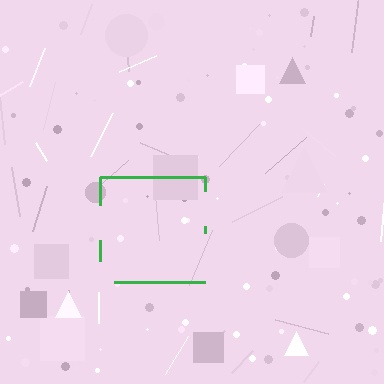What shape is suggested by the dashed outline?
The dashed outline suggests a square.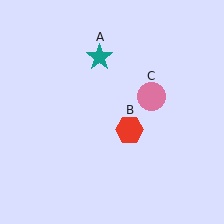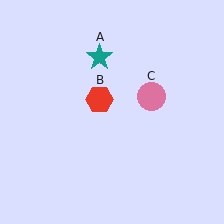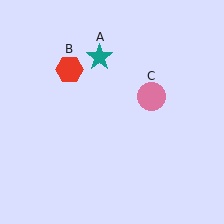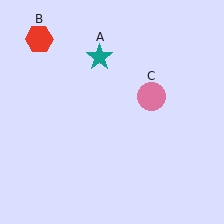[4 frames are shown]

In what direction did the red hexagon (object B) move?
The red hexagon (object B) moved up and to the left.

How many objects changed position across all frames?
1 object changed position: red hexagon (object B).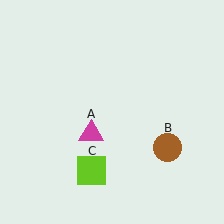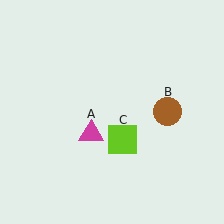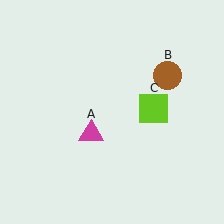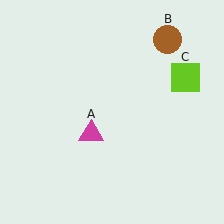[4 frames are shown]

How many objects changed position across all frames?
2 objects changed position: brown circle (object B), lime square (object C).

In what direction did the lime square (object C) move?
The lime square (object C) moved up and to the right.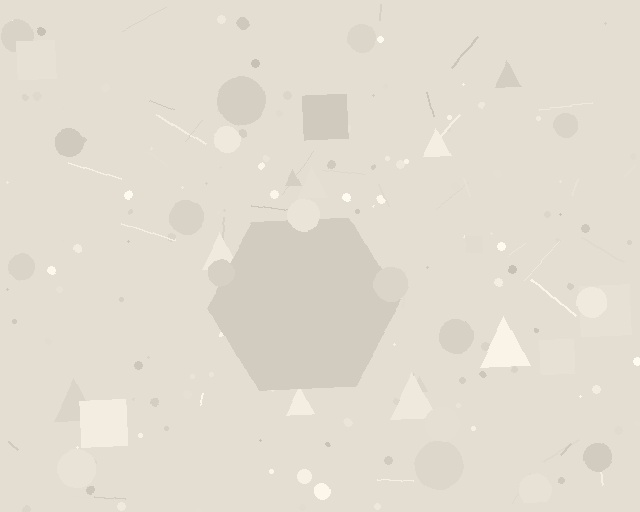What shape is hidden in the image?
A hexagon is hidden in the image.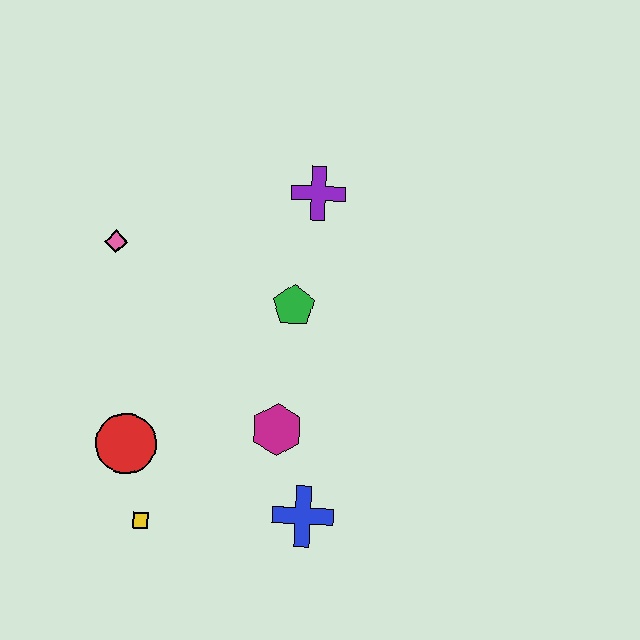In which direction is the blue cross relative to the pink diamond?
The blue cross is below the pink diamond.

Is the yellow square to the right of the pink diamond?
Yes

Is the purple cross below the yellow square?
No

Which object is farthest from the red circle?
The purple cross is farthest from the red circle.